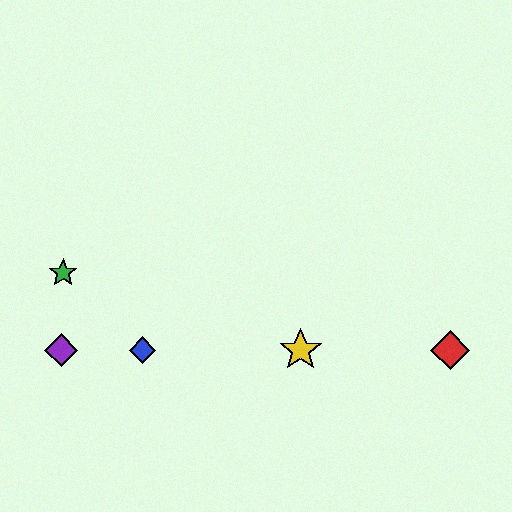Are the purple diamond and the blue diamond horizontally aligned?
Yes, both are at y≈350.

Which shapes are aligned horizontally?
The red diamond, the blue diamond, the yellow star, the purple diamond are aligned horizontally.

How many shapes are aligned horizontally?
4 shapes (the red diamond, the blue diamond, the yellow star, the purple diamond) are aligned horizontally.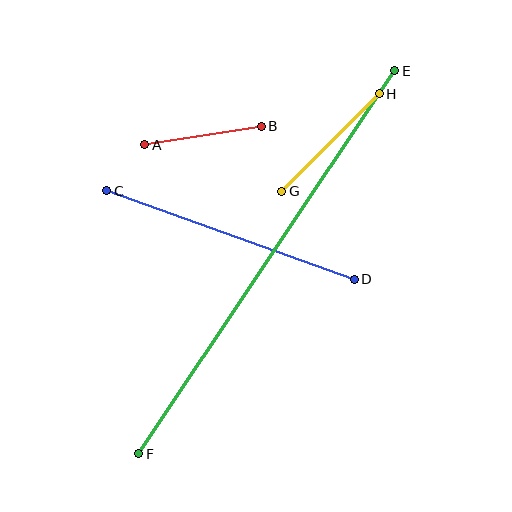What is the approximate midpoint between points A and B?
The midpoint is at approximately (203, 136) pixels.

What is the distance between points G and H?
The distance is approximately 138 pixels.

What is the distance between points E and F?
The distance is approximately 461 pixels.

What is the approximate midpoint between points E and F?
The midpoint is at approximately (267, 262) pixels.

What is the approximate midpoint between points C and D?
The midpoint is at approximately (231, 235) pixels.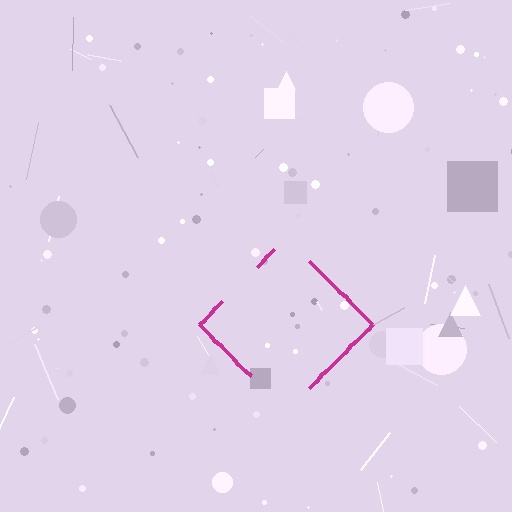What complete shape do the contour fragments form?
The contour fragments form a diamond.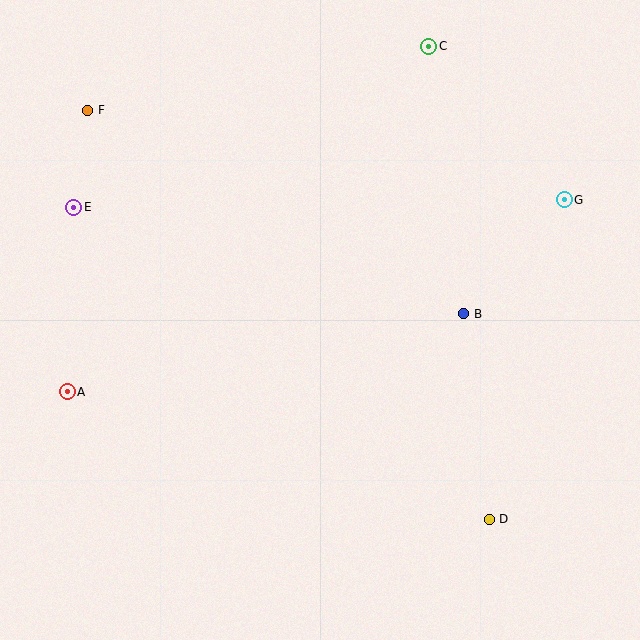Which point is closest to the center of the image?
Point B at (464, 314) is closest to the center.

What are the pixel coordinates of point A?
Point A is at (67, 392).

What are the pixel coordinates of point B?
Point B is at (464, 314).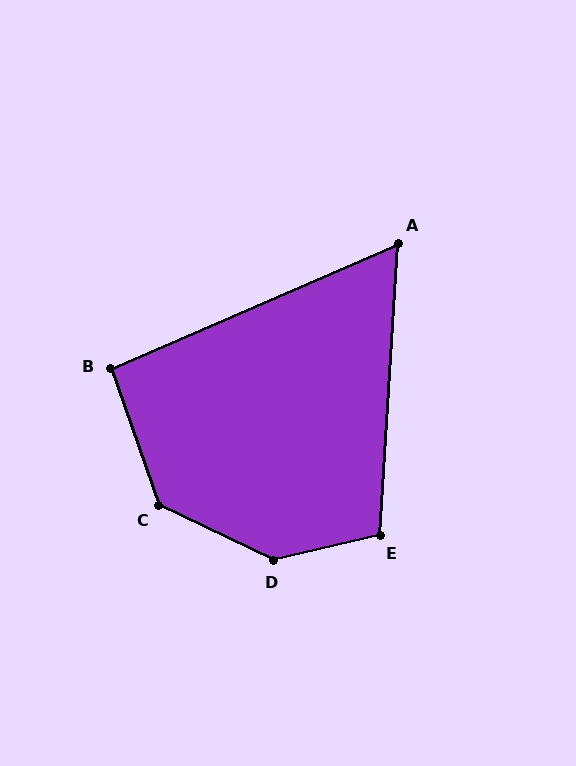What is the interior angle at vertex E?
Approximately 107 degrees (obtuse).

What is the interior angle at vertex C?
Approximately 135 degrees (obtuse).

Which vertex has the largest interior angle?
D, at approximately 141 degrees.